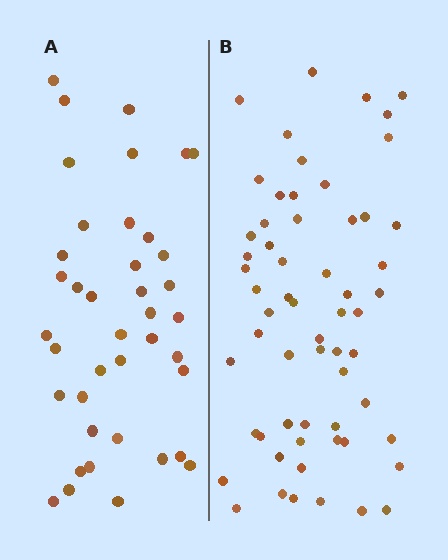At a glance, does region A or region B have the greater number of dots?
Region B (the right region) has more dots.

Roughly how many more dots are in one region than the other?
Region B has approximately 20 more dots than region A.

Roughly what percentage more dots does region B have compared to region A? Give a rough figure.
About 50% more.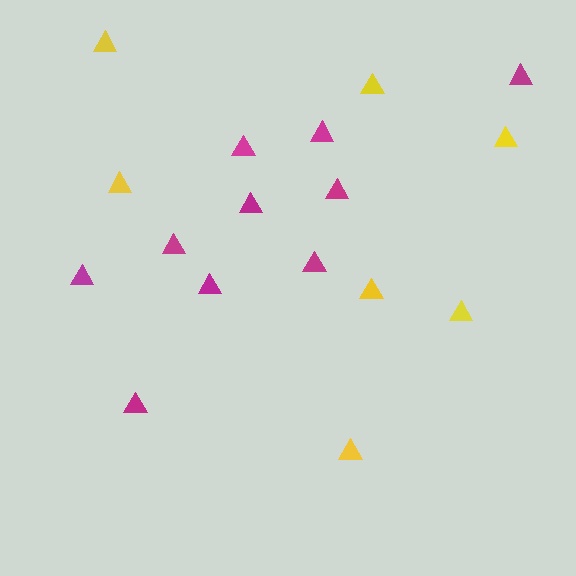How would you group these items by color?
There are 2 groups: one group of magenta triangles (10) and one group of yellow triangles (7).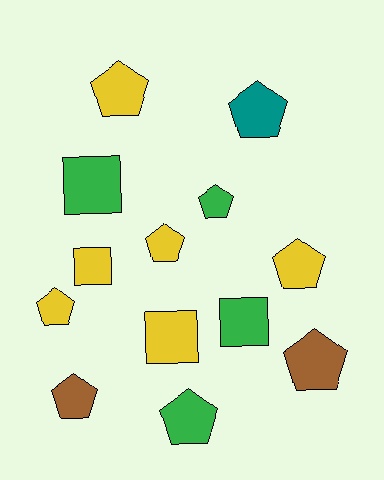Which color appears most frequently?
Yellow, with 6 objects.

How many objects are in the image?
There are 13 objects.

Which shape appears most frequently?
Pentagon, with 9 objects.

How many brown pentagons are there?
There are 2 brown pentagons.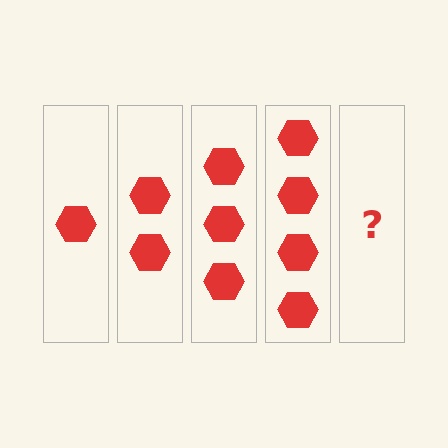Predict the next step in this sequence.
The next step is 5 hexagons.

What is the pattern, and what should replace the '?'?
The pattern is that each step adds one more hexagon. The '?' should be 5 hexagons.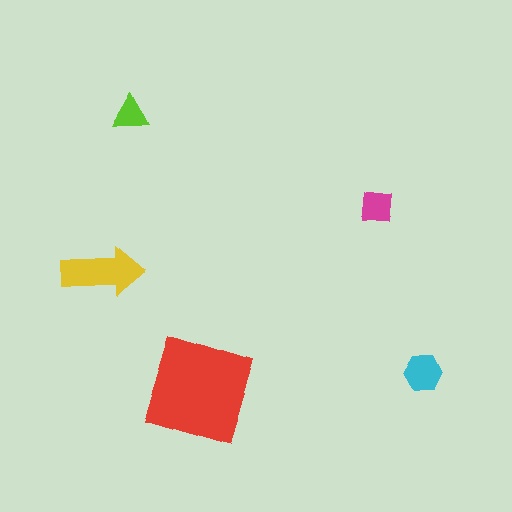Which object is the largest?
The red square.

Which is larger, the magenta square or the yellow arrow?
The yellow arrow.